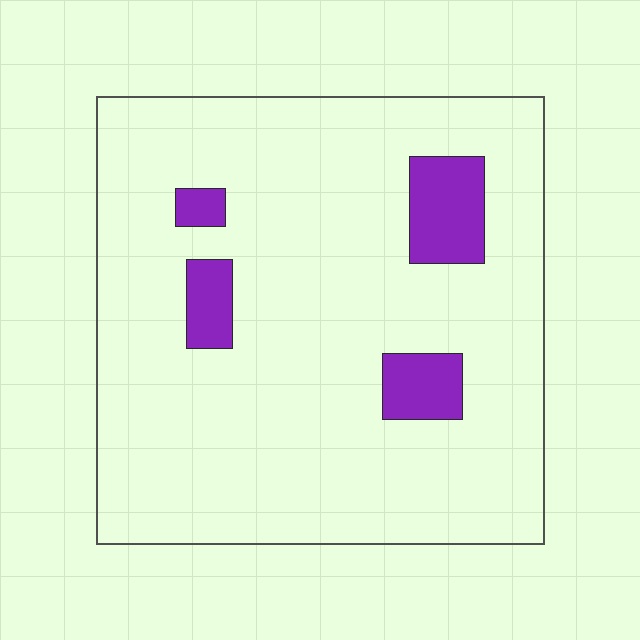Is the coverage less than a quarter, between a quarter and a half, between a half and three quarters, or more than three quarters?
Less than a quarter.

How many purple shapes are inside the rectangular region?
4.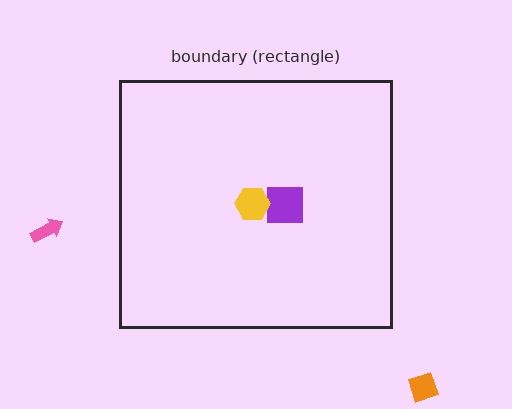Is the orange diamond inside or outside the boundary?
Outside.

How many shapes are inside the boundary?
2 inside, 2 outside.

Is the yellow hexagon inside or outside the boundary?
Inside.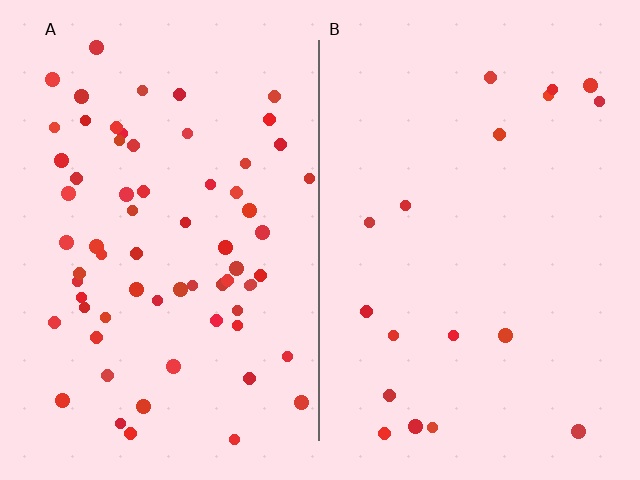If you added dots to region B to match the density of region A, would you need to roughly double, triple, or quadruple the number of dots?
Approximately quadruple.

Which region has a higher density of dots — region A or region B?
A (the left).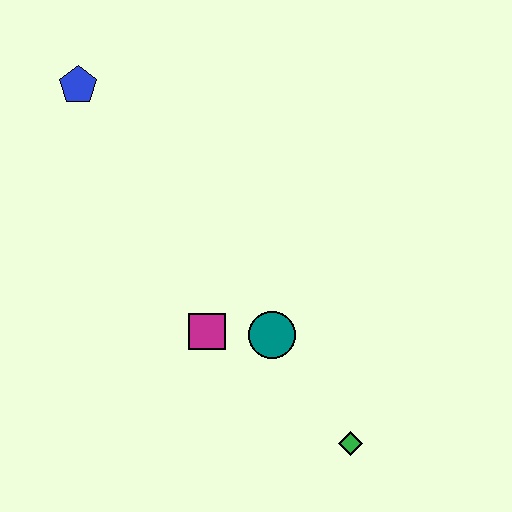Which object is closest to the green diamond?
The teal circle is closest to the green diamond.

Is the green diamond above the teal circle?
No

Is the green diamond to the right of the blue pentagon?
Yes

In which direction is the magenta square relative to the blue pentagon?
The magenta square is below the blue pentagon.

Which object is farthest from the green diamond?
The blue pentagon is farthest from the green diamond.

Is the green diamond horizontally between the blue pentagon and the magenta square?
No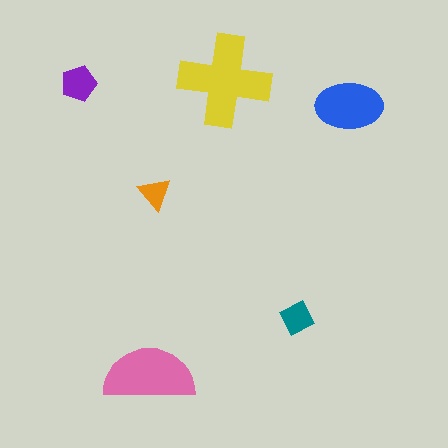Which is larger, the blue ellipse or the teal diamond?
The blue ellipse.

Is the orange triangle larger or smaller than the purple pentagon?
Smaller.